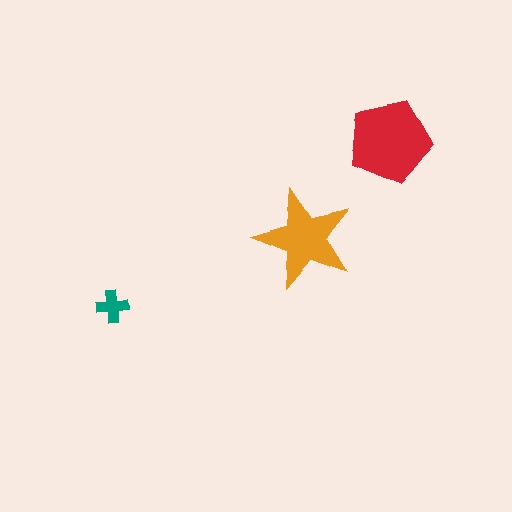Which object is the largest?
The red pentagon.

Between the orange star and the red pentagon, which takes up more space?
The red pentagon.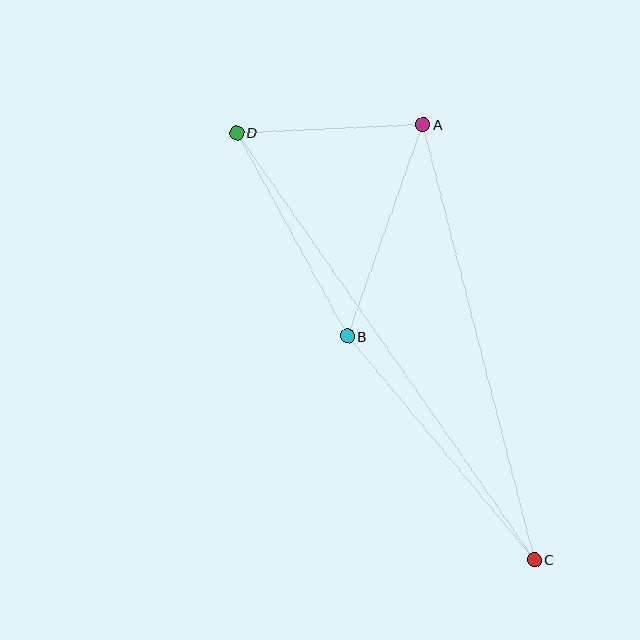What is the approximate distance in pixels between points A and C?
The distance between A and C is approximately 449 pixels.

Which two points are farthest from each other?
Points C and D are farthest from each other.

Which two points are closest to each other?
Points A and D are closest to each other.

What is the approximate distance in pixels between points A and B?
The distance between A and B is approximately 225 pixels.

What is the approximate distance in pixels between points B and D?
The distance between B and D is approximately 232 pixels.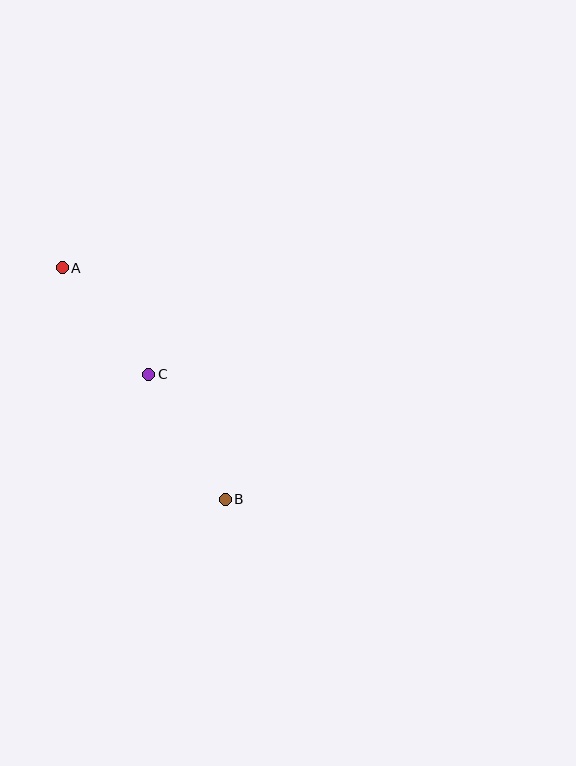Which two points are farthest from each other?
Points A and B are farthest from each other.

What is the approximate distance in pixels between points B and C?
The distance between B and C is approximately 147 pixels.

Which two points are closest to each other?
Points A and C are closest to each other.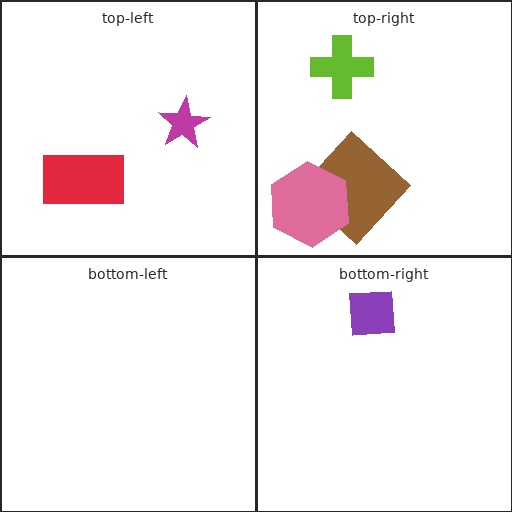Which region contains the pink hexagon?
The top-right region.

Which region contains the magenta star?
The top-left region.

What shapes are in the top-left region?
The magenta star, the red rectangle.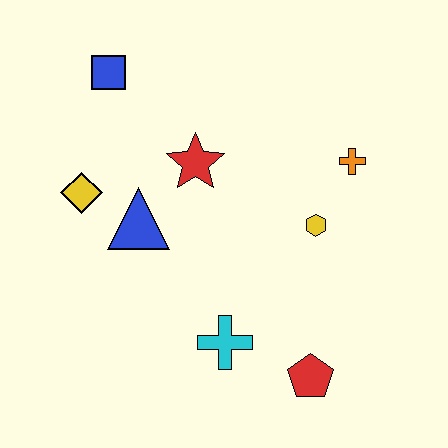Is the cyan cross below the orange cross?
Yes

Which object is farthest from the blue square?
The red pentagon is farthest from the blue square.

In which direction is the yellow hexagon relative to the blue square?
The yellow hexagon is to the right of the blue square.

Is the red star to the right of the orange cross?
No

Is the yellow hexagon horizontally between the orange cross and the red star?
Yes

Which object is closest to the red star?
The blue triangle is closest to the red star.